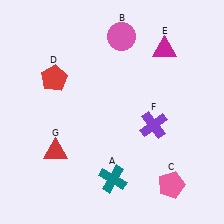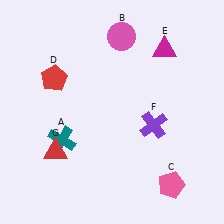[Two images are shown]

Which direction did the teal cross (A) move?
The teal cross (A) moved left.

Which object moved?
The teal cross (A) moved left.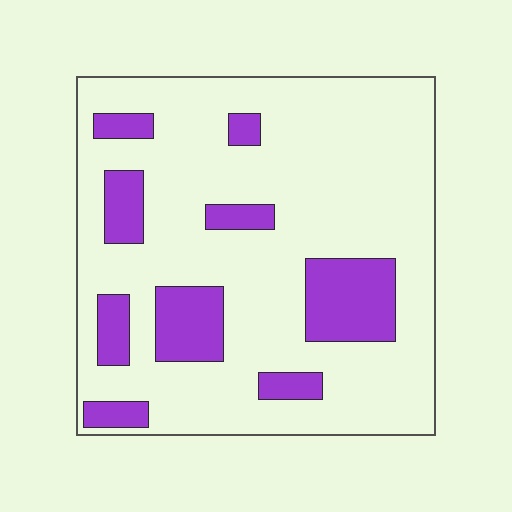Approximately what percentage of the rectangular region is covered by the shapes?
Approximately 20%.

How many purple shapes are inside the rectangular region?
9.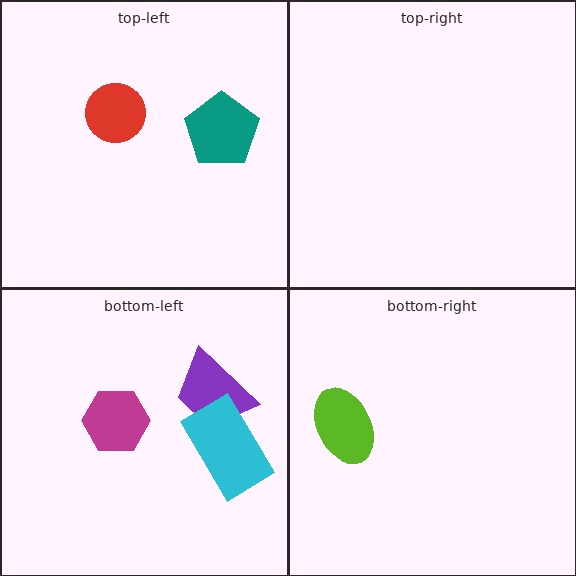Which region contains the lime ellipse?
The bottom-right region.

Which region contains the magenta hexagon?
The bottom-left region.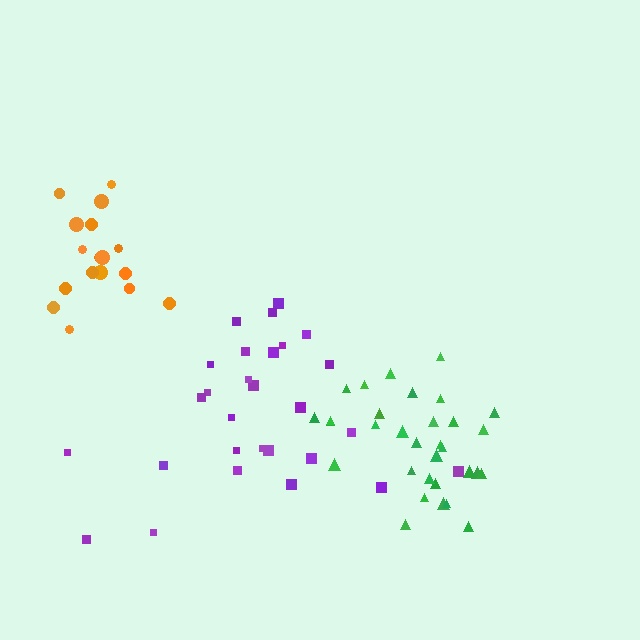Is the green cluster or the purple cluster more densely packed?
Green.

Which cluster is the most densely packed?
Green.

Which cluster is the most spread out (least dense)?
Purple.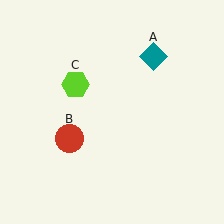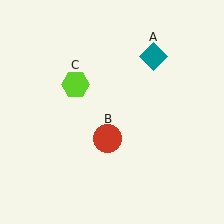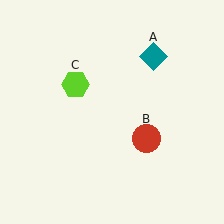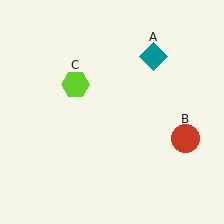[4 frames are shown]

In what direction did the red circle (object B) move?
The red circle (object B) moved right.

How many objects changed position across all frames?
1 object changed position: red circle (object B).